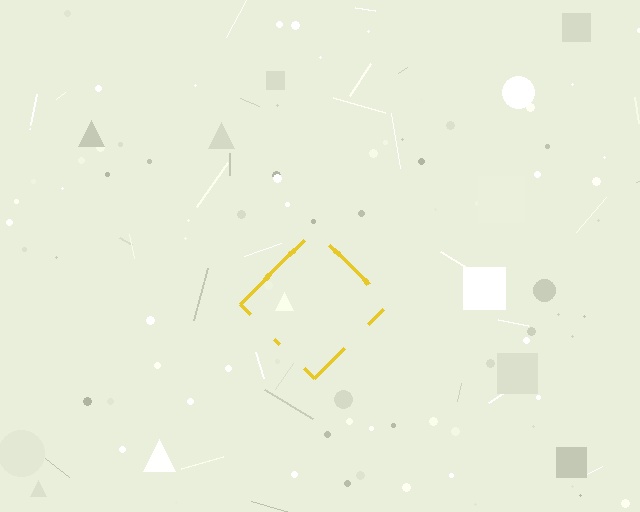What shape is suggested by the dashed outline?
The dashed outline suggests a diamond.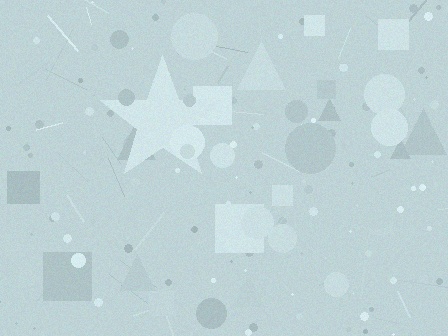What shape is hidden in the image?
A star is hidden in the image.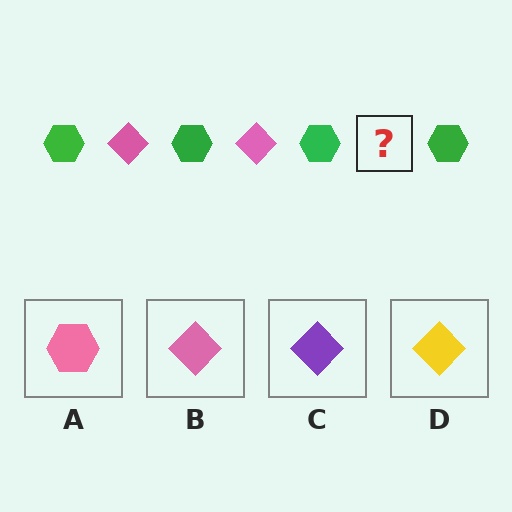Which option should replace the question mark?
Option B.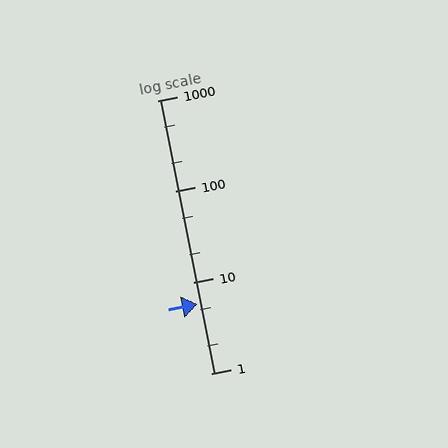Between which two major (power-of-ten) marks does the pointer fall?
The pointer is between 1 and 10.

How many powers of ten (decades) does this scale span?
The scale spans 3 decades, from 1 to 1000.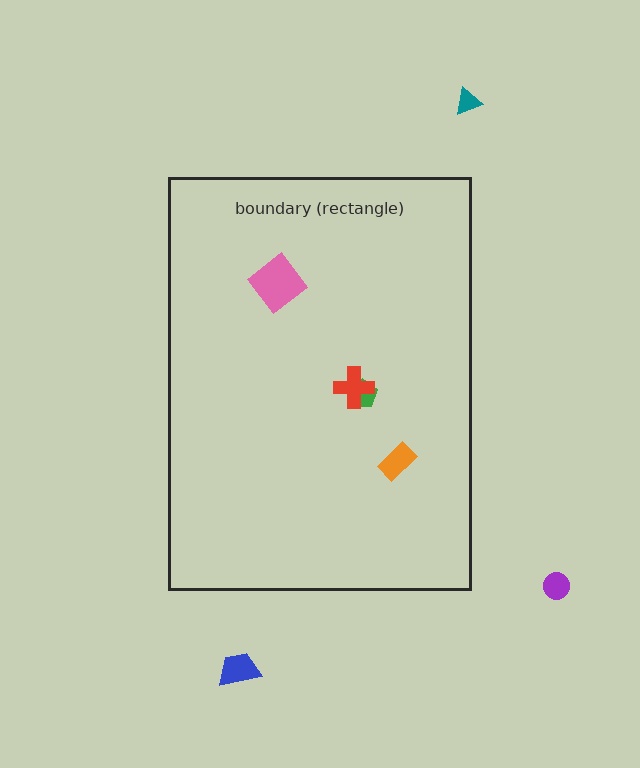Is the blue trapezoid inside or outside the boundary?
Outside.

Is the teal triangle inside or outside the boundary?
Outside.